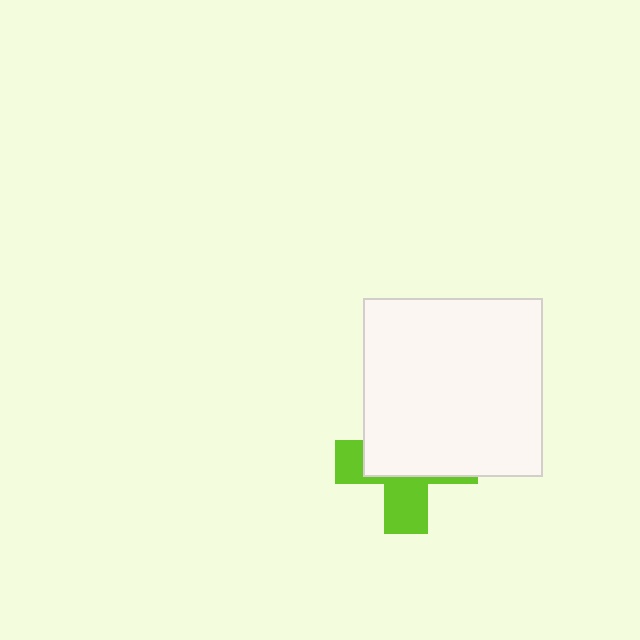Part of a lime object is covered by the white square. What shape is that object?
It is a cross.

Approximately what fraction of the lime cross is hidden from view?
Roughly 61% of the lime cross is hidden behind the white square.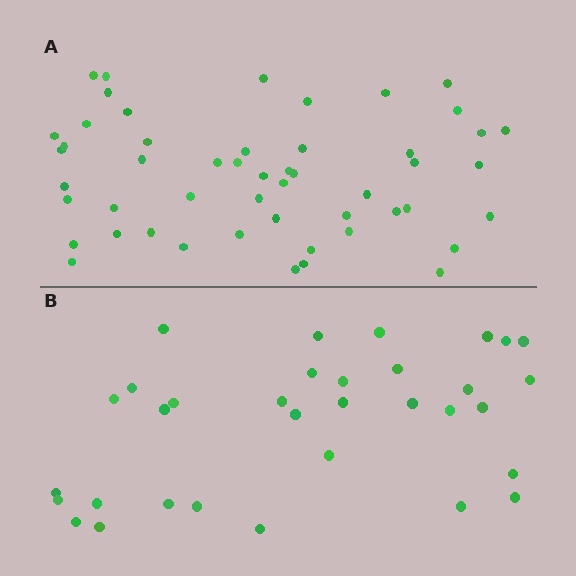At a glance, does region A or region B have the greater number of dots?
Region A (the top region) has more dots.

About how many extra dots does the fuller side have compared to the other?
Region A has approximately 20 more dots than region B.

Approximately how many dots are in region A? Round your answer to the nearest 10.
About 50 dots. (The exact count is 51, which rounds to 50.)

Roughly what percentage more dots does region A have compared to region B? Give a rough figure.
About 55% more.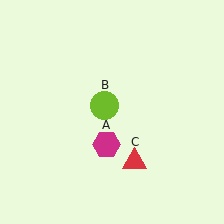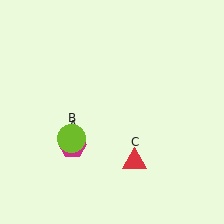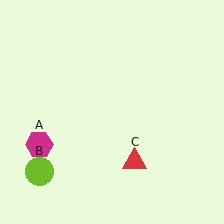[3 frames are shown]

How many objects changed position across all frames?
2 objects changed position: magenta hexagon (object A), lime circle (object B).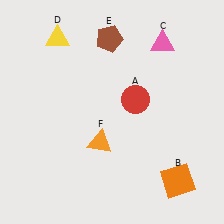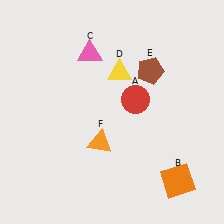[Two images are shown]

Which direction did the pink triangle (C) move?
The pink triangle (C) moved left.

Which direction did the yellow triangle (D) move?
The yellow triangle (D) moved right.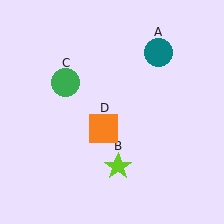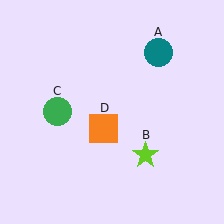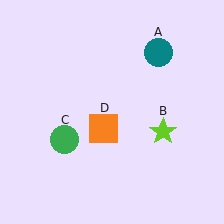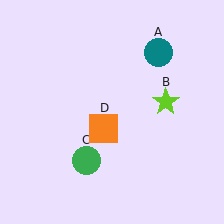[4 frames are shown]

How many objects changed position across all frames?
2 objects changed position: lime star (object B), green circle (object C).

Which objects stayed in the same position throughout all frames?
Teal circle (object A) and orange square (object D) remained stationary.